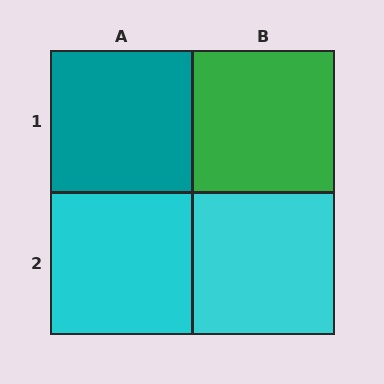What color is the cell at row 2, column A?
Cyan.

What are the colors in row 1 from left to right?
Teal, green.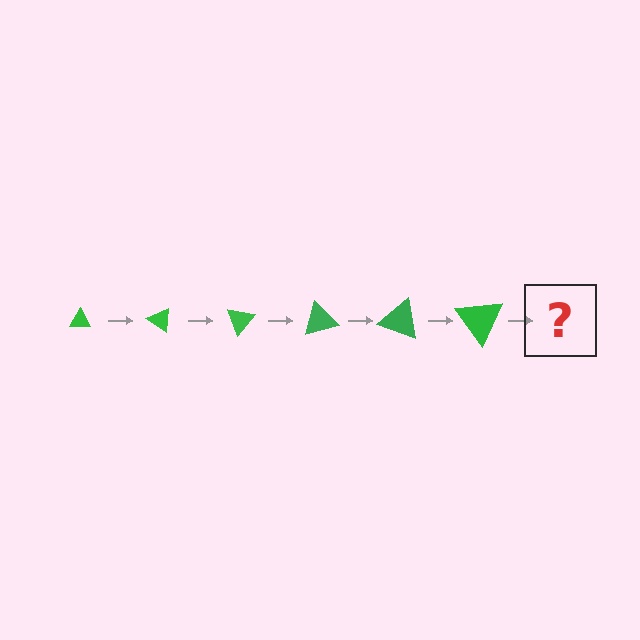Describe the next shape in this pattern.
It should be a triangle, larger than the previous one and rotated 210 degrees from the start.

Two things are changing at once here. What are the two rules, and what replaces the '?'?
The two rules are that the triangle grows larger each step and it rotates 35 degrees each step. The '?' should be a triangle, larger than the previous one and rotated 210 degrees from the start.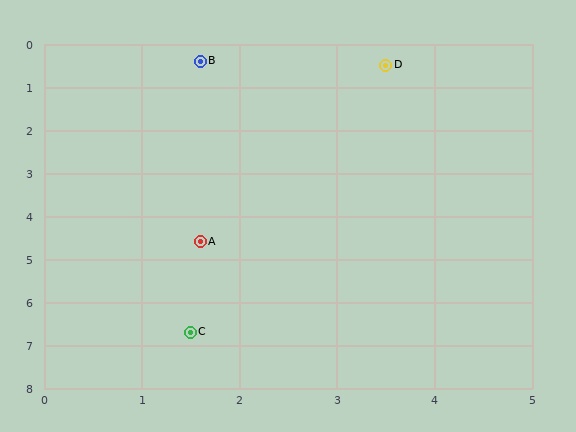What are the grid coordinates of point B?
Point B is at approximately (1.6, 0.4).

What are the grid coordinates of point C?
Point C is at approximately (1.5, 6.7).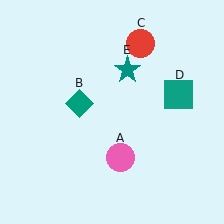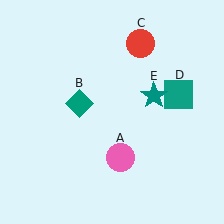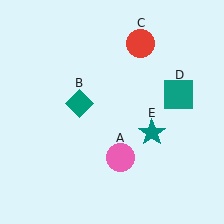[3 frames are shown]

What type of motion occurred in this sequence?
The teal star (object E) rotated clockwise around the center of the scene.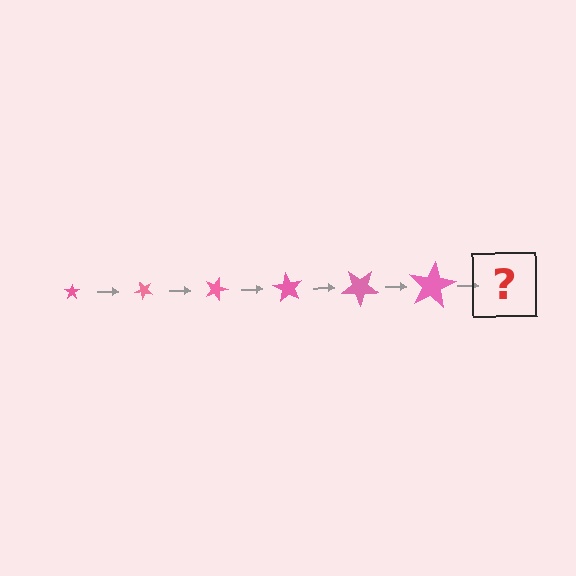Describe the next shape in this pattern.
It should be a star, larger than the previous one and rotated 270 degrees from the start.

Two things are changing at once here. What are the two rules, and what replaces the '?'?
The two rules are that the star grows larger each step and it rotates 45 degrees each step. The '?' should be a star, larger than the previous one and rotated 270 degrees from the start.